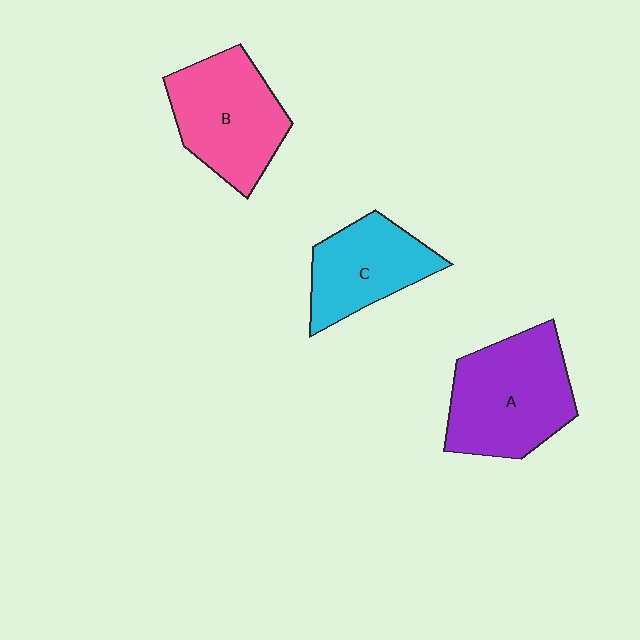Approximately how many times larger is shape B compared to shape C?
Approximately 1.2 times.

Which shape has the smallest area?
Shape C (cyan).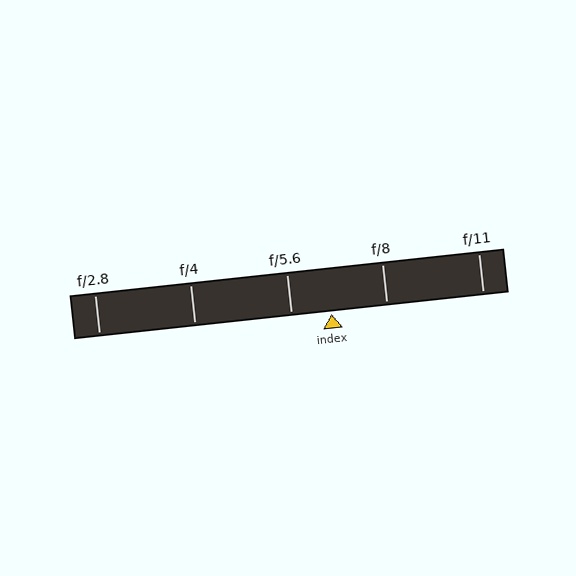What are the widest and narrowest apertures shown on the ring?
The widest aperture shown is f/2.8 and the narrowest is f/11.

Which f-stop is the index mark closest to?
The index mark is closest to f/5.6.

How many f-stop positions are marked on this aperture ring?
There are 5 f-stop positions marked.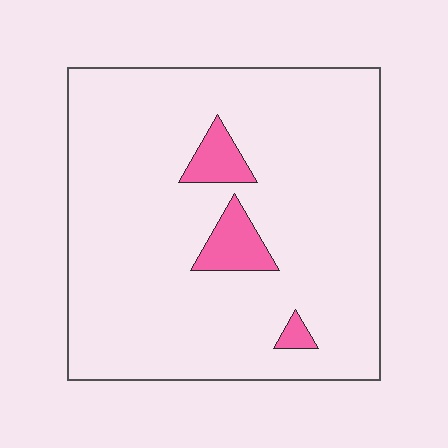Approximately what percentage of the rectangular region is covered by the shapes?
Approximately 5%.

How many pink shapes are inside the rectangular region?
3.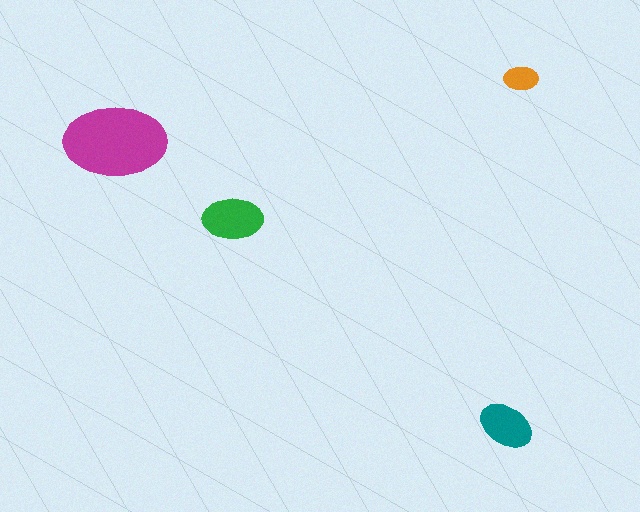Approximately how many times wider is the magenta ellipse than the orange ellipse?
About 3 times wider.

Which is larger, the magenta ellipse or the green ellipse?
The magenta one.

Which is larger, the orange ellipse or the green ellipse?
The green one.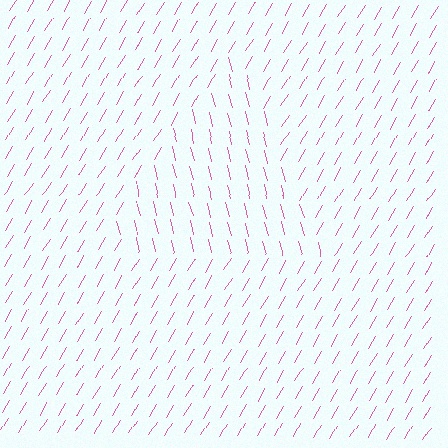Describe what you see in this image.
The image is filled with small pink line segments. A triangle region in the image has lines oriented differently from the surrounding lines, creating a visible texture boundary.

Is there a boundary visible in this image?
Yes, there is a texture boundary formed by a change in line orientation.